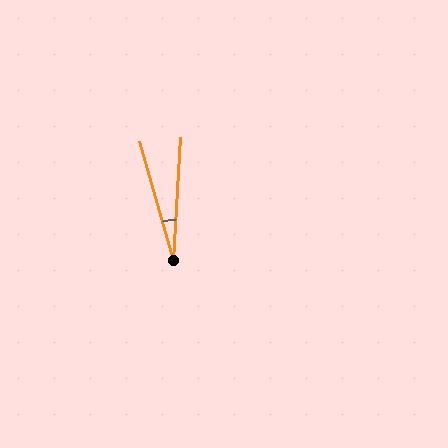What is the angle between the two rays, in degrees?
Approximately 19 degrees.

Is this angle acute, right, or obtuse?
It is acute.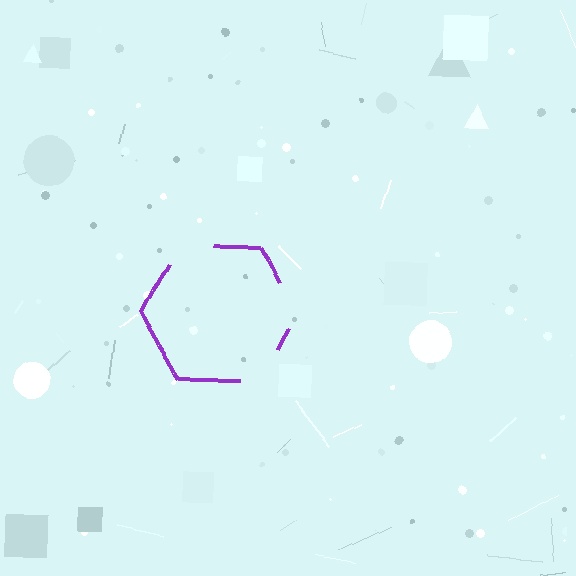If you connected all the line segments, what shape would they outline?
They would outline a hexagon.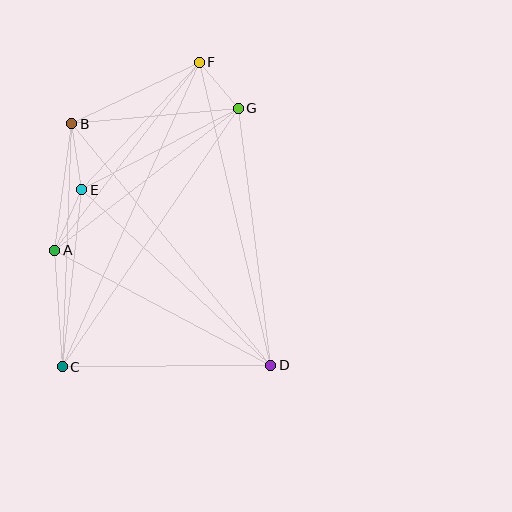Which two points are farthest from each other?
Points C and F are farthest from each other.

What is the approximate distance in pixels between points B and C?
The distance between B and C is approximately 243 pixels.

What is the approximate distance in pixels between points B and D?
The distance between B and D is approximately 313 pixels.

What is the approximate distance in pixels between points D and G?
The distance between D and G is approximately 259 pixels.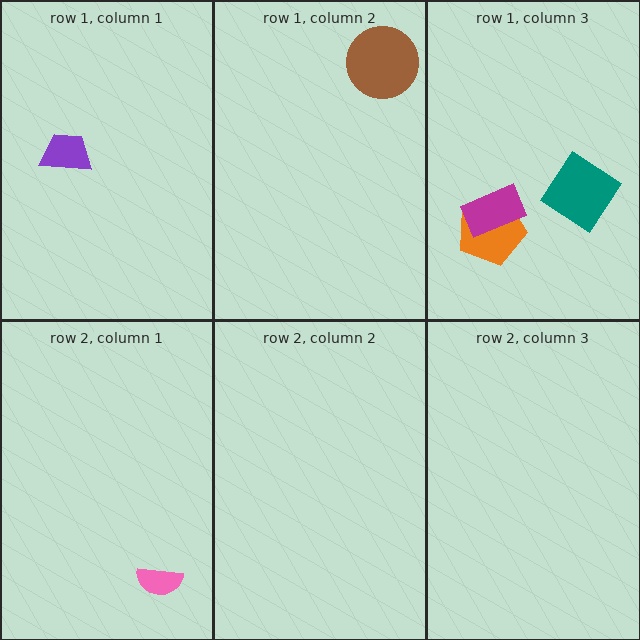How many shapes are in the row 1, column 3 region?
3.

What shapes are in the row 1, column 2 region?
The brown circle.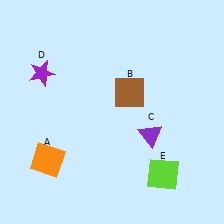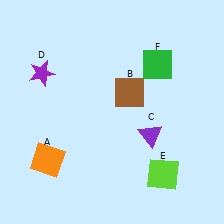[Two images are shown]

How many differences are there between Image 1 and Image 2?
There is 1 difference between the two images.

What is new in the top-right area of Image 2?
A green square (F) was added in the top-right area of Image 2.